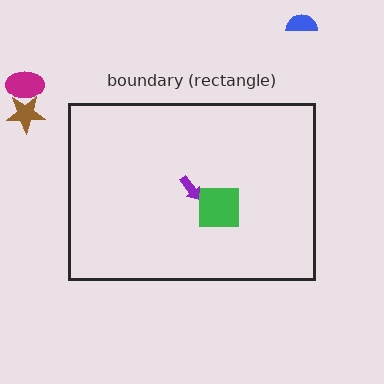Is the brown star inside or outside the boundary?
Outside.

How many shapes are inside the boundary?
2 inside, 3 outside.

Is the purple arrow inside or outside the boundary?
Inside.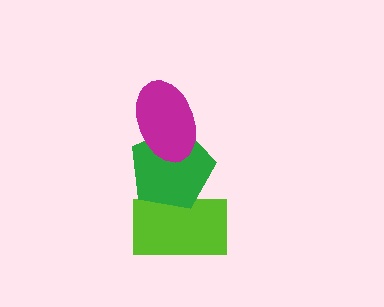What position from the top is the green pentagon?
The green pentagon is 2nd from the top.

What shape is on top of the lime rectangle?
The green pentagon is on top of the lime rectangle.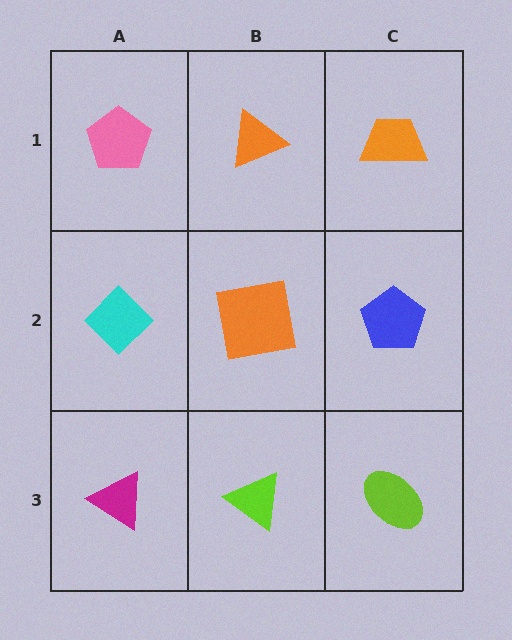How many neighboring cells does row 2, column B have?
4.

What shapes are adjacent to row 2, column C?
An orange trapezoid (row 1, column C), a lime ellipse (row 3, column C), an orange square (row 2, column B).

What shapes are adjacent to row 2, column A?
A pink pentagon (row 1, column A), a magenta triangle (row 3, column A), an orange square (row 2, column B).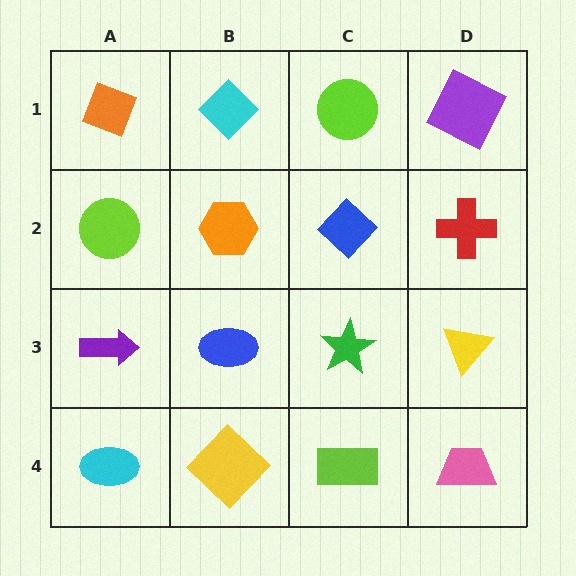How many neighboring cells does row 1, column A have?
2.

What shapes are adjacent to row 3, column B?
An orange hexagon (row 2, column B), a yellow diamond (row 4, column B), a purple arrow (row 3, column A), a green star (row 3, column C).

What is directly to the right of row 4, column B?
A lime rectangle.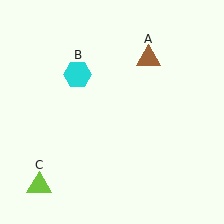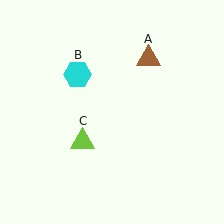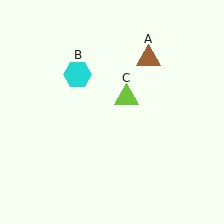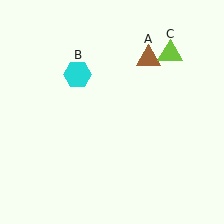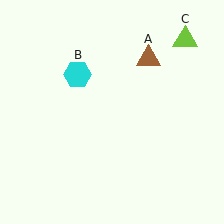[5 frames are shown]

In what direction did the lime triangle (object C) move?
The lime triangle (object C) moved up and to the right.